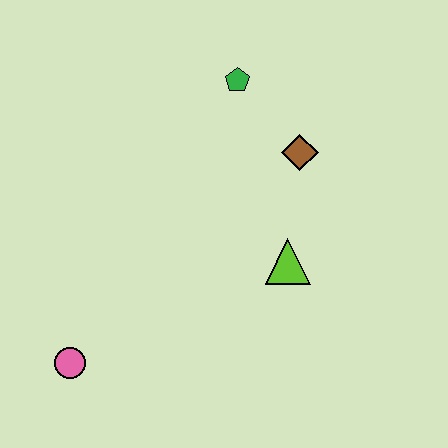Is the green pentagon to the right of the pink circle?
Yes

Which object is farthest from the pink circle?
The green pentagon is farthest from the pink circle.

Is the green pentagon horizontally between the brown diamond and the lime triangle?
No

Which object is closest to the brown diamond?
The green pentagon is closest to the brown diamond.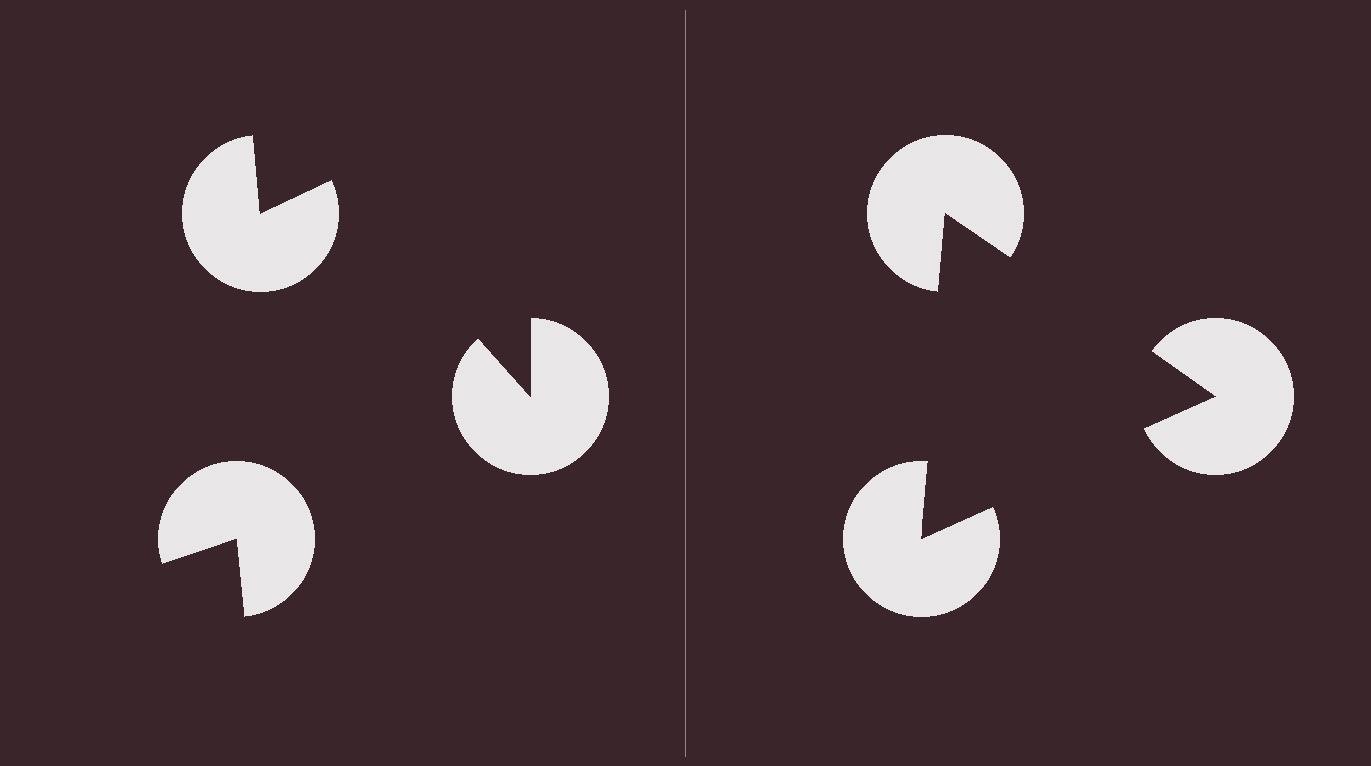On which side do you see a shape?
An illusory triangle appears on the right side. On the left side the wedge cuts are rotated, so no coherent shape forms.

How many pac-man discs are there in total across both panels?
6 — 3 on each side.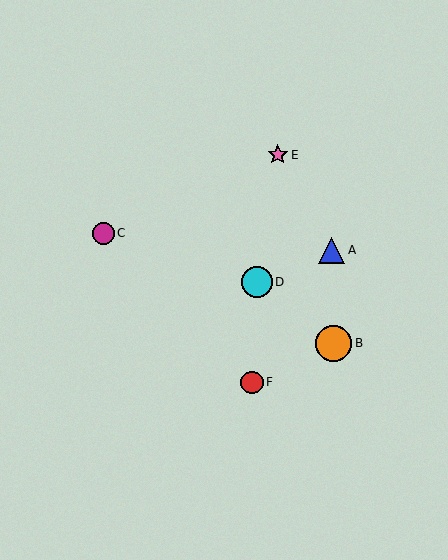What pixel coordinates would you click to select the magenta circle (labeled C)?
Click at (103, 233) to select the magenta circle C.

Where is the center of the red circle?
The center of the red circle is at (252, 382).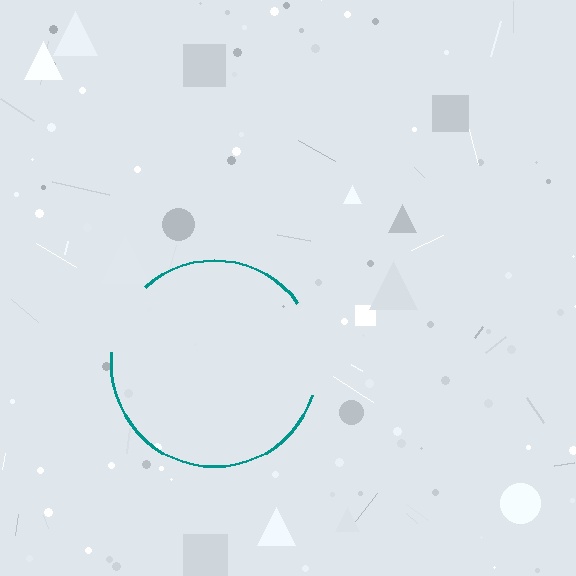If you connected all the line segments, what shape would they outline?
They would outline a circle.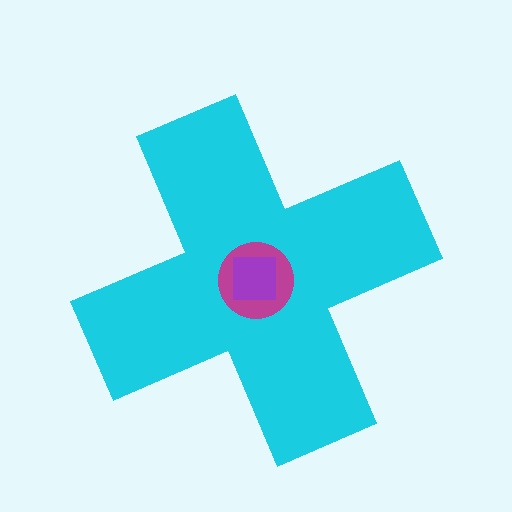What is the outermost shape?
The cyan cross.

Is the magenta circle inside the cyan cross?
Yes.